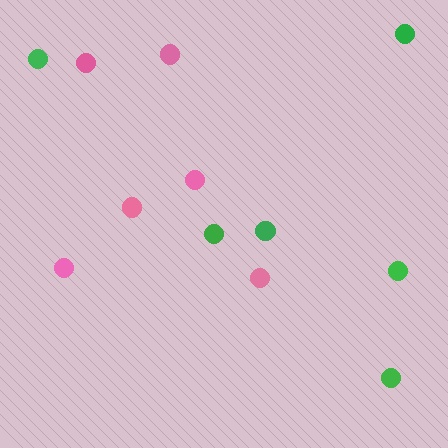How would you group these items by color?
There are 2 groups: one group of pink circles (6) and one group of green circles (6).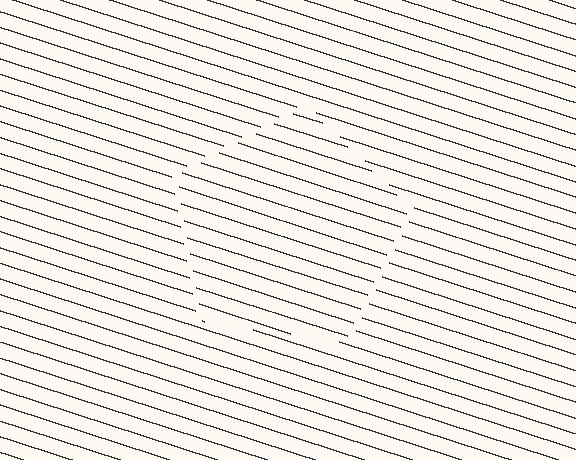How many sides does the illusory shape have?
5 sides — the line-ends trace a pentagon.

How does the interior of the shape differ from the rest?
The interior of the shape contains the same grating, shifted by half a period — the contour is defined by the phase discontinuity where line-ends from the inner and outer gratings abut.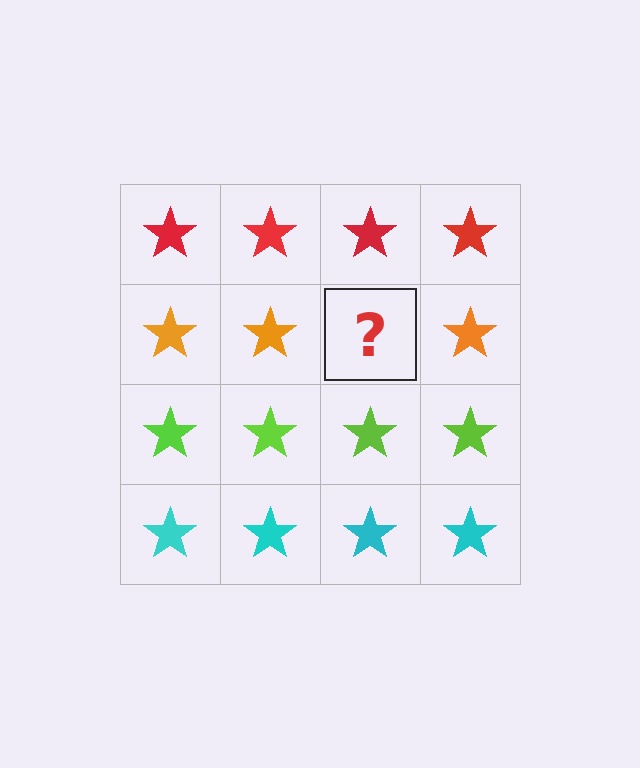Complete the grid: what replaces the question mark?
The question mark should be replaced with an orange star.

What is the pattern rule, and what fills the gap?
The rule is that each row has a consistent color. The gap should be filled with an orange star.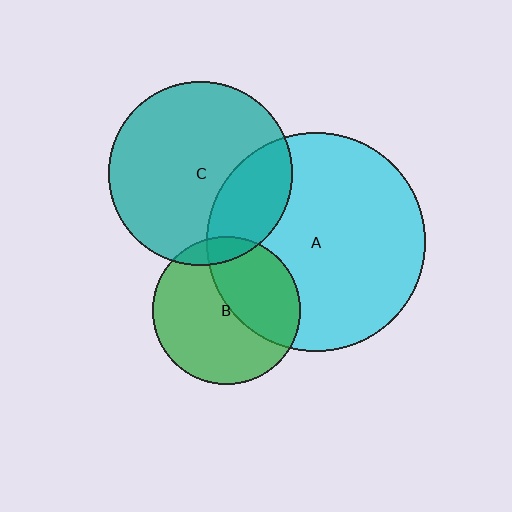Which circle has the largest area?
Circle A (cyan).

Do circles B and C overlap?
Yes.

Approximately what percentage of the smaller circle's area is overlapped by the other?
Approximately 10%.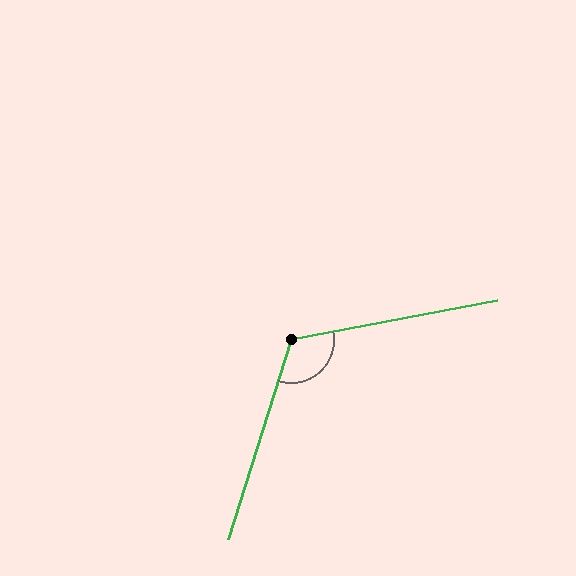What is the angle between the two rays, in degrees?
Approximately 118 degrees.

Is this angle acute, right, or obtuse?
It is obtuse.